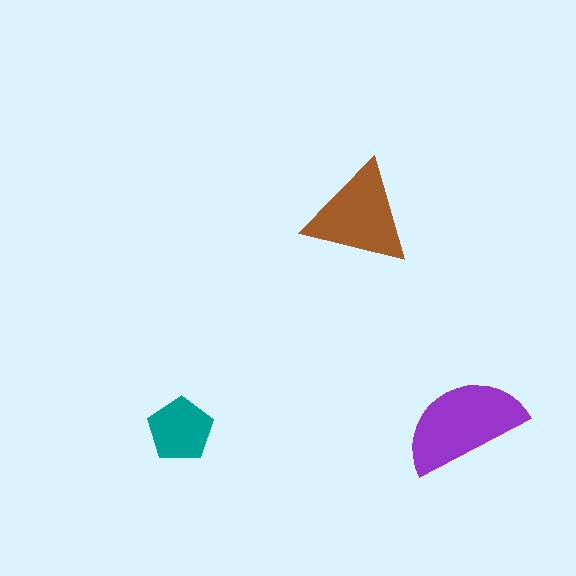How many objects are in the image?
There are 3 objects in the image.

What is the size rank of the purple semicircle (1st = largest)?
1st.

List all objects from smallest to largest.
The teal pentagon, the brown triangle, the purple semicircle.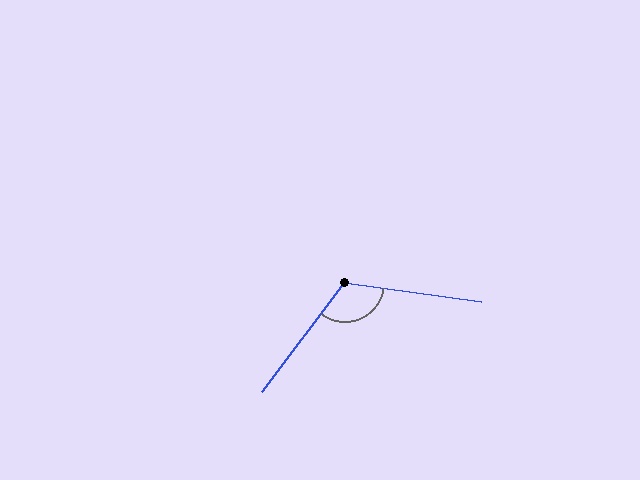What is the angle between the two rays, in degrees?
Approximately 120 degrees.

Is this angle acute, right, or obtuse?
It is obtuse.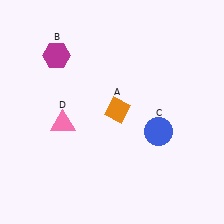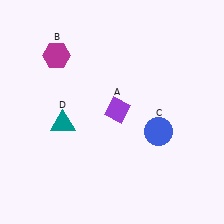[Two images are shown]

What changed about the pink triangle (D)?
In Image 1, D is pink. In Image 2, it changed to teal.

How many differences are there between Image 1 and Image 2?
There are 2 differences between the two images.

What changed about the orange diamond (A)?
In Image 1, A is orange. In Image 2, it changed to purple.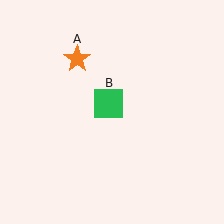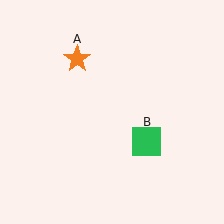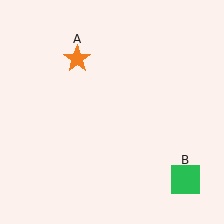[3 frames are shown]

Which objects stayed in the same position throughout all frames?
Orange star (object A) remained stationary.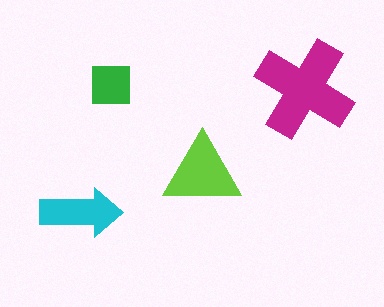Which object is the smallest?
The green square.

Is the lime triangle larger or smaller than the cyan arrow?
Larger.